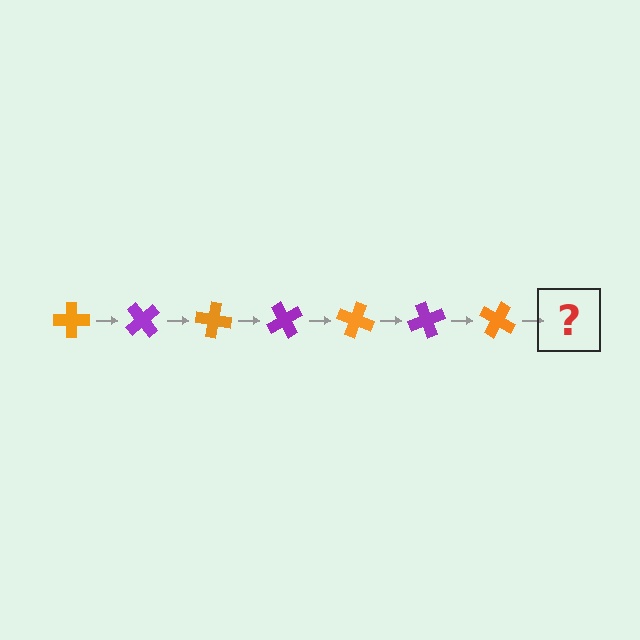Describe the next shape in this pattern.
It should be a purple cross, rotated 350 degrees from the start.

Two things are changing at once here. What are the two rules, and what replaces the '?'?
The two rules are that it rotates 50 degrees each step and the color cycles through orange and purple. The '?' should be a purple cross, rotated 350 degrees from the start.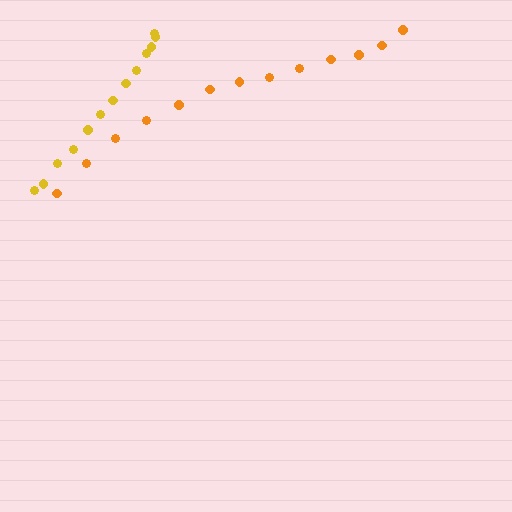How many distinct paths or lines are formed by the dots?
There are 2 distinct paths.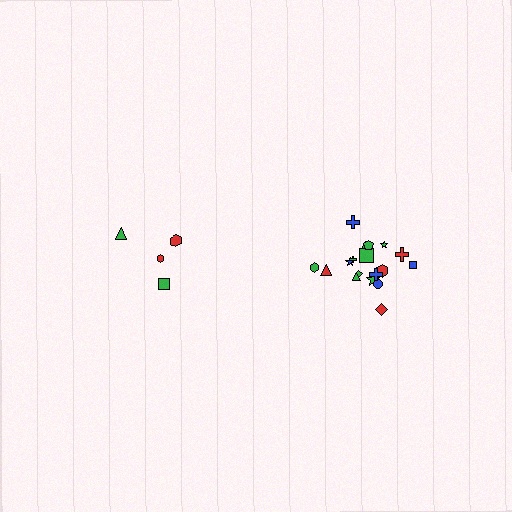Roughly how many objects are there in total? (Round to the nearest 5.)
Roughly 20 objects in total.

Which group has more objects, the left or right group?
The right group.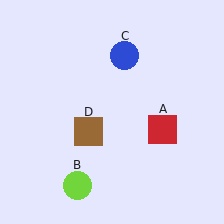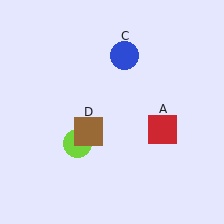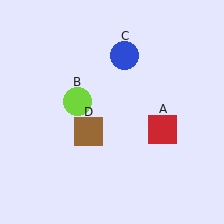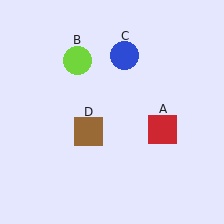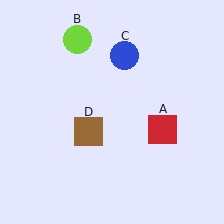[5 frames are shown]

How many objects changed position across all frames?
1 object changed position: lime circle (object B).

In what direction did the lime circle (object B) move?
The lime circle (object B) moved up.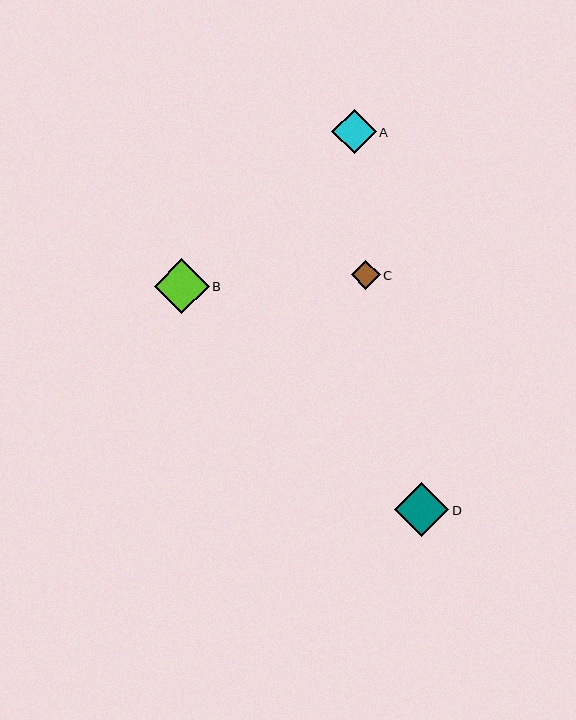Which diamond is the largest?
Diamond B is the largest with a size of approximately 55 pixels.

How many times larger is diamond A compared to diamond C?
Diamond A is approximately 1.5 times the size of diamond C.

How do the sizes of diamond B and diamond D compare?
Diamond B and diamond D are approximately the same size.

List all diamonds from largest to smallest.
From largest to smallest: B, D, A, C.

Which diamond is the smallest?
Diamond C is the smallest with a size of approximately 29 pixels.